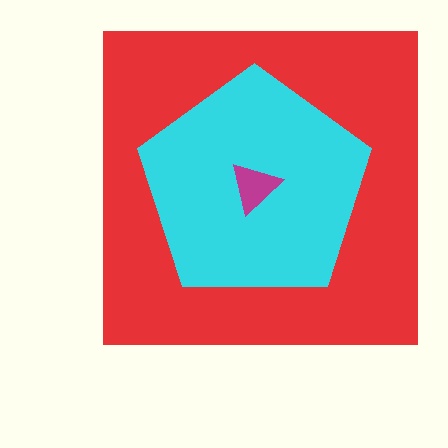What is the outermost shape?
The red square.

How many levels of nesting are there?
3.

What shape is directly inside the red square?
The cyan pentagon.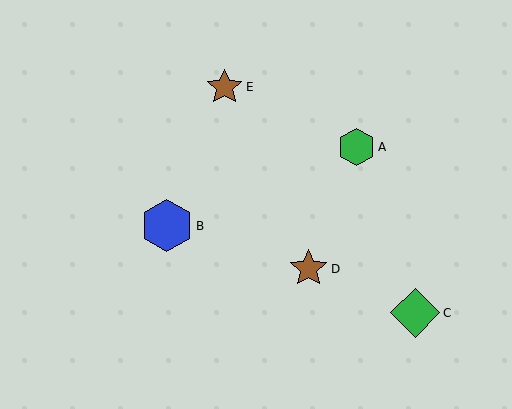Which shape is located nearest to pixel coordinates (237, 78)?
The brown star (labeled E) at (225, 87) is nearest to that location.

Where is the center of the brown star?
The center of the brown star is at (225, 87).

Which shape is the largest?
The blue hexagon (labeled B) is the largest.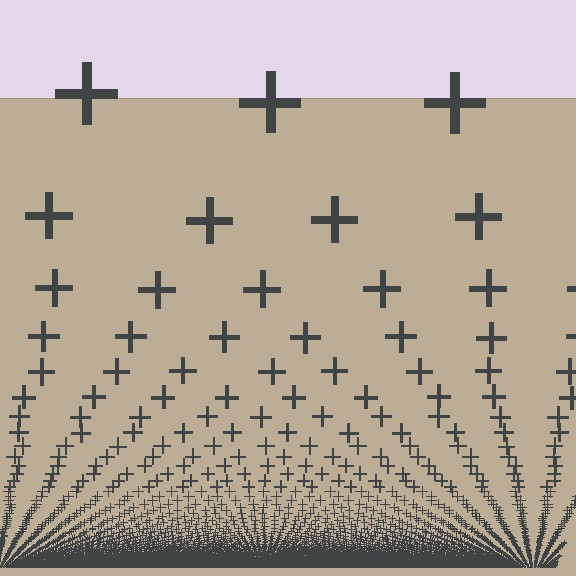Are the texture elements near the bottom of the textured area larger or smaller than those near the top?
Smaller. The gradient is inverted — elements near the bottom are smaller and denser.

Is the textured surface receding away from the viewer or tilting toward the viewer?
The surface appears to tilt toward the viewer. Texture elements get larger and sparser toward the top.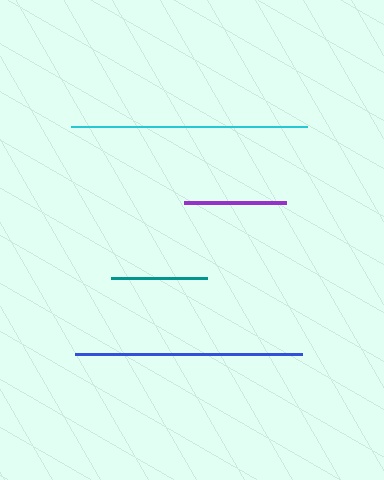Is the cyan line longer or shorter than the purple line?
The cyan line is longer than the purple line.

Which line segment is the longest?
The cyan line is the longest at approximately 236 pixels.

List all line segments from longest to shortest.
From longest to shortest: cyan, blue, purple, teal.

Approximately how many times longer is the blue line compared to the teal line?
The blue line is approximately 2.4 times the length of the teal line.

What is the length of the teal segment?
The teal segment is approximately 96 pixels long.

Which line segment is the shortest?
The teal line is the shortest at approximately 96 pixels.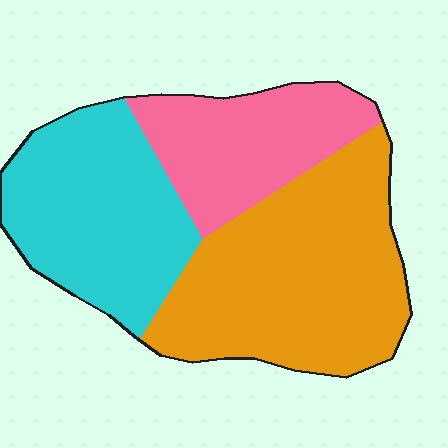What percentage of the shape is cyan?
Cyan takes up about one third (1/3) of the shape.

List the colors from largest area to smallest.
From largest to smallest: orange, cyan, pink.